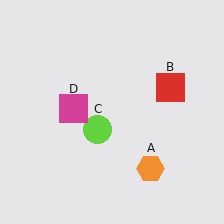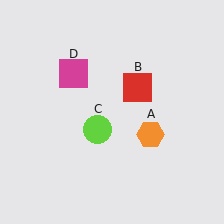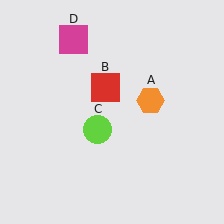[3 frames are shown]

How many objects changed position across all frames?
3 objects changed position: orange hexagon (object A), red square (object B), magenta square (object D).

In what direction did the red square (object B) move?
The red square (object B) moved left.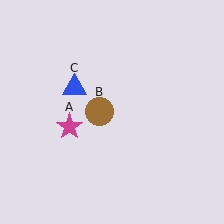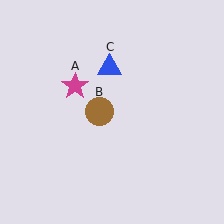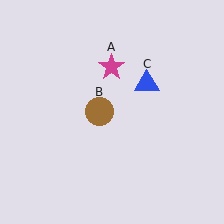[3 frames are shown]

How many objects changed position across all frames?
2 objects changed position: magenta star (object A), blue triangle (object C).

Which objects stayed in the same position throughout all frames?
Brown circle (object B) remained stationary.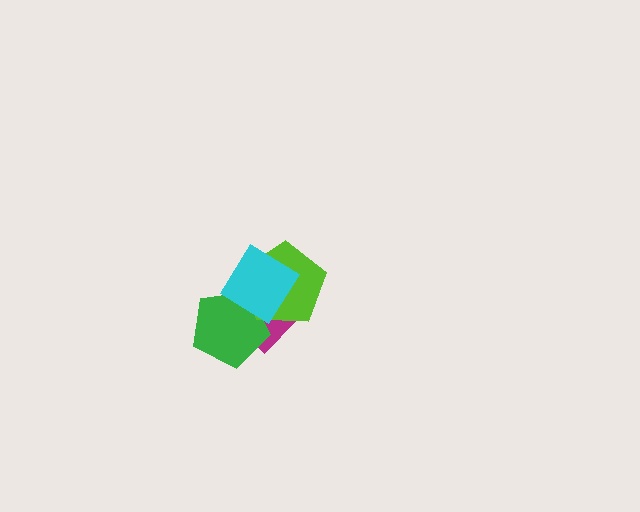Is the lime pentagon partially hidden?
Yes, it is partially covered by another shape.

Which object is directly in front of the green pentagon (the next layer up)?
The lime pentagon is directly in front of the green pentagon.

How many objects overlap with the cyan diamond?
3 objects overlap with the cyan diamond.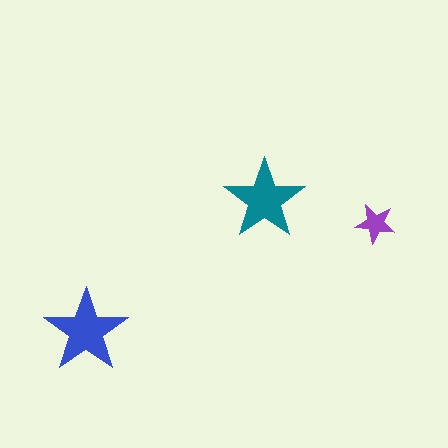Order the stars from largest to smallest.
the blue one, the teal one, the purple one.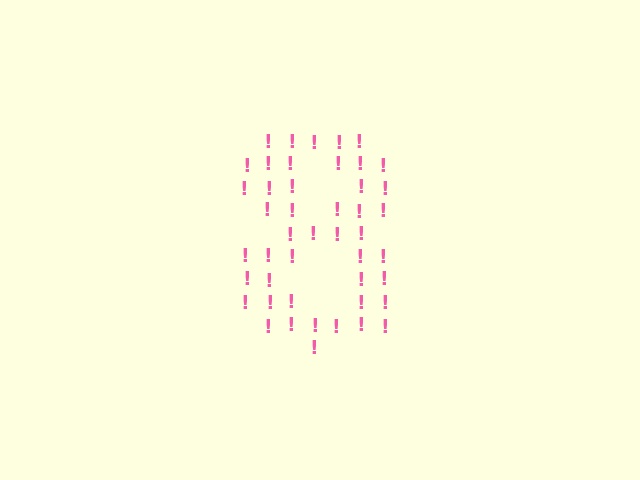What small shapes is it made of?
It is made of small exclamation marks.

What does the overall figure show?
The overall figure shows the digit 8.